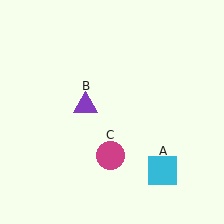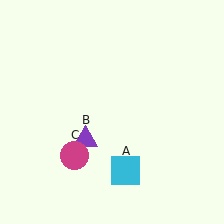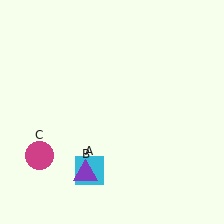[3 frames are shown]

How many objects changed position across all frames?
3 objects changed position: cyan square (object A), purple triangle (object B), magenta circle (object C).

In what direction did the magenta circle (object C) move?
The magenta circle (object C) moved left.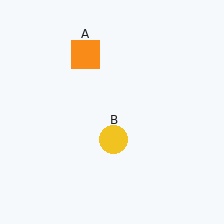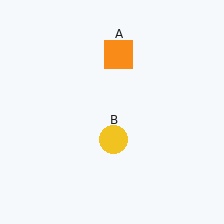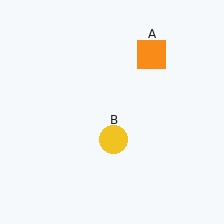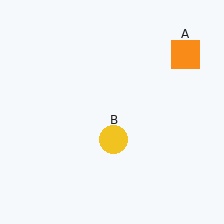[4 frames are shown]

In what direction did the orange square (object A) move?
The orange square (object A) moved right.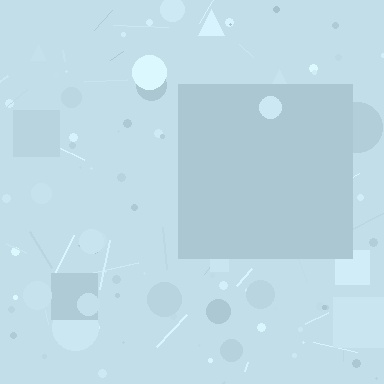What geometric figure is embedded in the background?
A square is embedded in the background.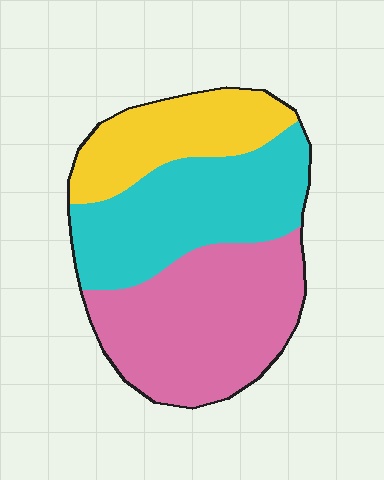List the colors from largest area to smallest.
From largest to smallest: pink, cyan, yellow.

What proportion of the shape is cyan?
Cyan covers about 35% of the shape.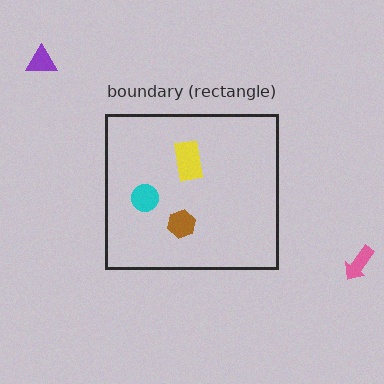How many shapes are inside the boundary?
3 inside, 2 outside.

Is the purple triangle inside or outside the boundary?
Outside.